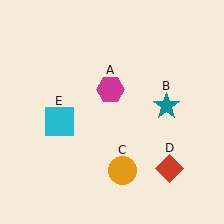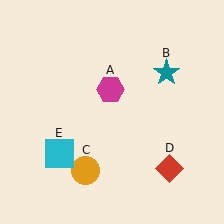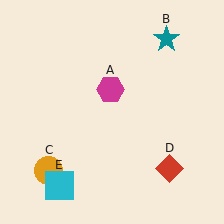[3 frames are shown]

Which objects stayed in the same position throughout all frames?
Magenta hexagon (object A) and red diamond (object D) remained stationary.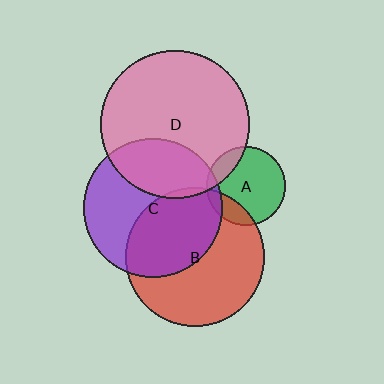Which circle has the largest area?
Circle D (pink).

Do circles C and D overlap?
Yes.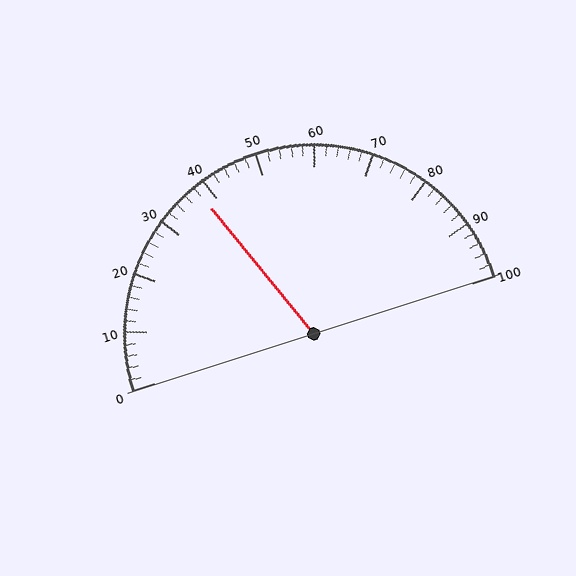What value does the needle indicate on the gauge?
The needle indicates approximately 38.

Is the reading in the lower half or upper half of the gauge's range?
The reading is in the lower half of the range (0 to 100).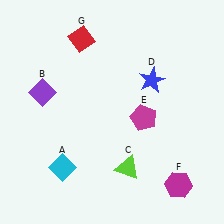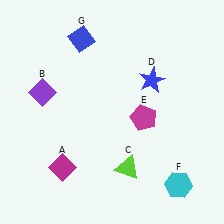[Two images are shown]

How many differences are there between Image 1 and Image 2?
There are 3 differences between the two images.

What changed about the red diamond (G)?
In Image 1, G is red. In Image 2, it changed to blue.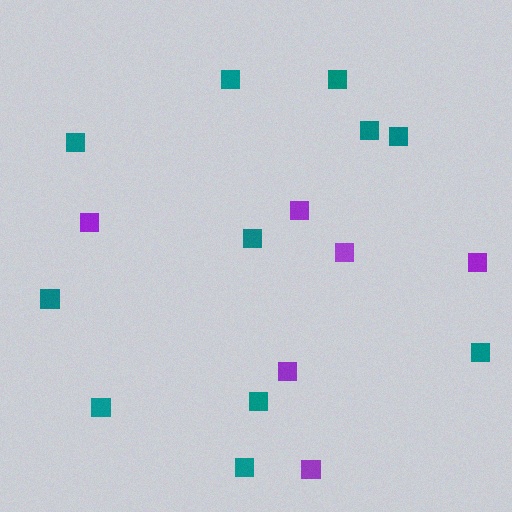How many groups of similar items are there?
There are 2 groups: one group of purple squares (6) and one group of teal squares (11).